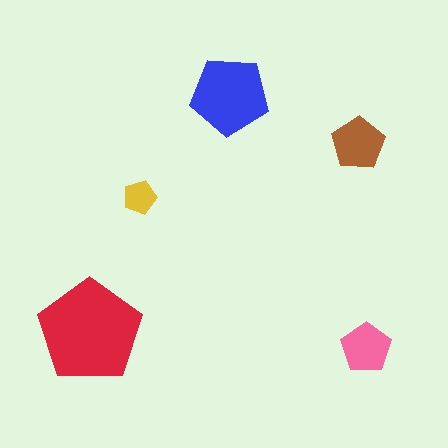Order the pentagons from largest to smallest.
the red one, the blue one, the brown one, the pink one, the yellow one.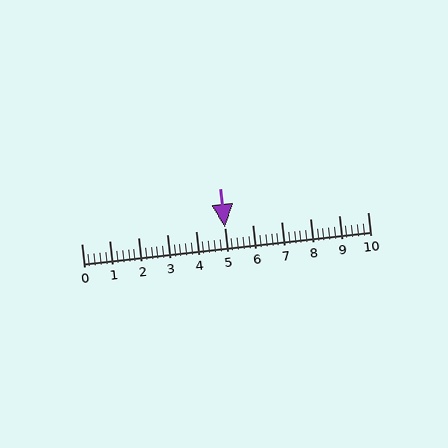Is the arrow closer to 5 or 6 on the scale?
The arrow is closer to 5.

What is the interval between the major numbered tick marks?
The major tick marks are spaced 1 units apart.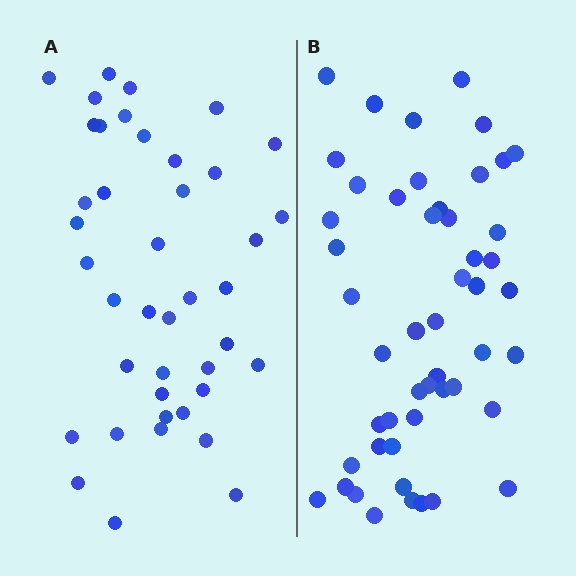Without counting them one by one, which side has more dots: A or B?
Region B (the right region) has more dots.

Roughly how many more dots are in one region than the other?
Region B has roughly 8 or so more dots than region A.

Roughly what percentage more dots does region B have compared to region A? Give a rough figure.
About 20% more.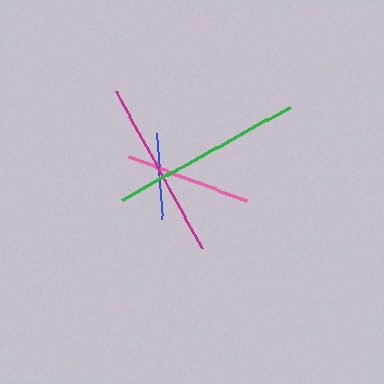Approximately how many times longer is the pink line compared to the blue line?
The pink line is approximately 1.4 times the length of the blue line.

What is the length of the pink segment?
The pink segment is approximately 126 pixels long.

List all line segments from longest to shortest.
From longest to shortest: green, magenta, pink, blue.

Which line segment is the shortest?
The blue line is the shortest at approximately 87 pixels.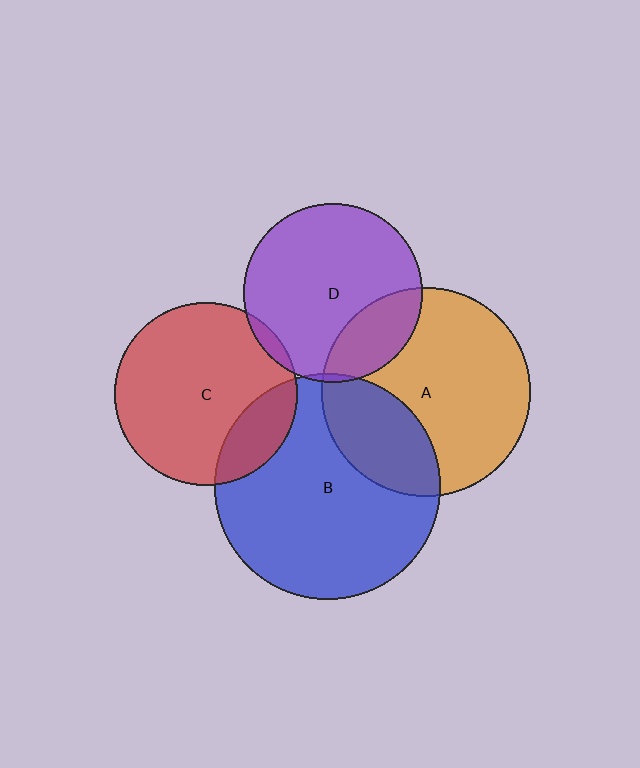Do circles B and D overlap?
Yes.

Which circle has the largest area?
Circle B (blue).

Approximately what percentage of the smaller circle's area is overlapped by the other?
Approximately 5%.